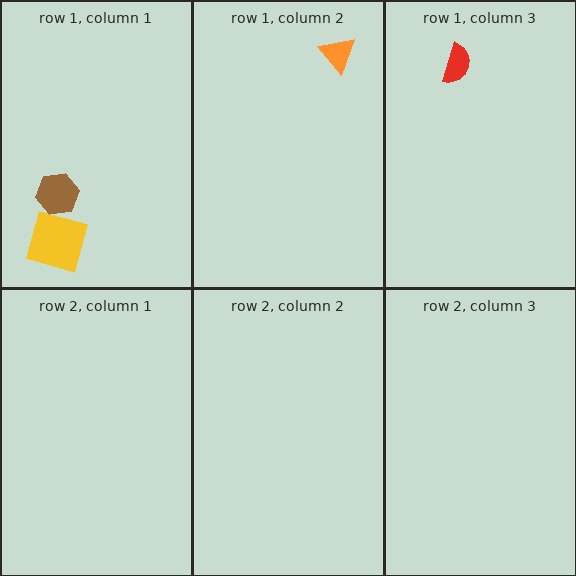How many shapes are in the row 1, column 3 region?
1.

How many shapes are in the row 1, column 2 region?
1.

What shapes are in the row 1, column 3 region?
The red semicircle.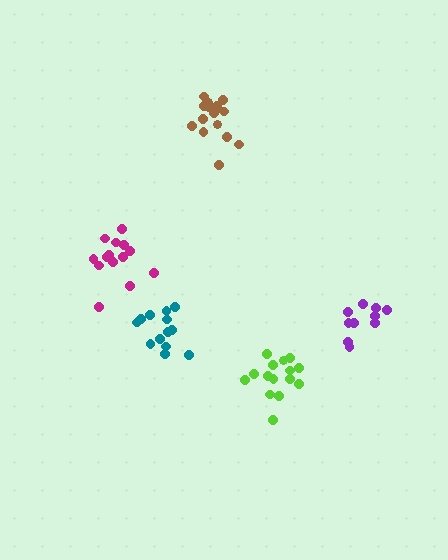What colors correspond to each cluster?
The clusters are colored: lime, teal, brown, magenta, purple.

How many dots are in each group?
Group 1: 15 dots, Group 2: 14 dots, Group 3: 16 dots, Group 4: 14 dots, Group 5: 10 dots (69 total).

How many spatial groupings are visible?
There are 5 spatial groupings.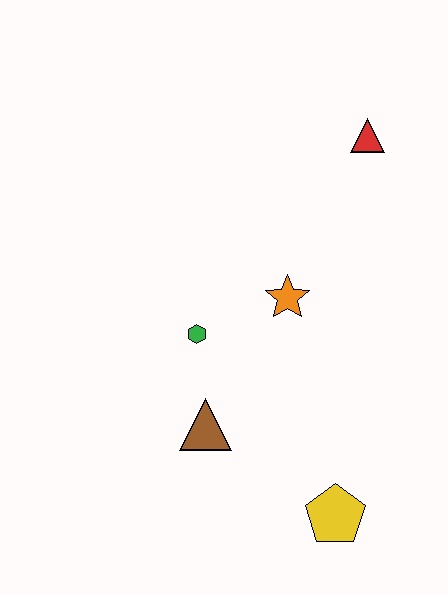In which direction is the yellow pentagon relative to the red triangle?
The yellow pentagon is below the red triangle.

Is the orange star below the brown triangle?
No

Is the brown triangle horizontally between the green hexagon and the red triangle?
Yes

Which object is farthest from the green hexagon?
The red triangle is farthest from the green hexagon.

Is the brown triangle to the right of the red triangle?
No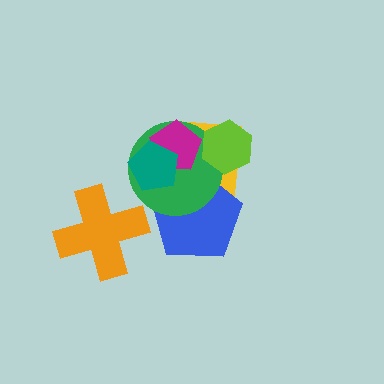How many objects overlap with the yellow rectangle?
5 objects overlap with the yellow rectangle.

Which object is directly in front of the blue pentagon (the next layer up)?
The green circle is directly in front of the blue pentagon.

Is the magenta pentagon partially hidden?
Yes, it is partially covered by another shape.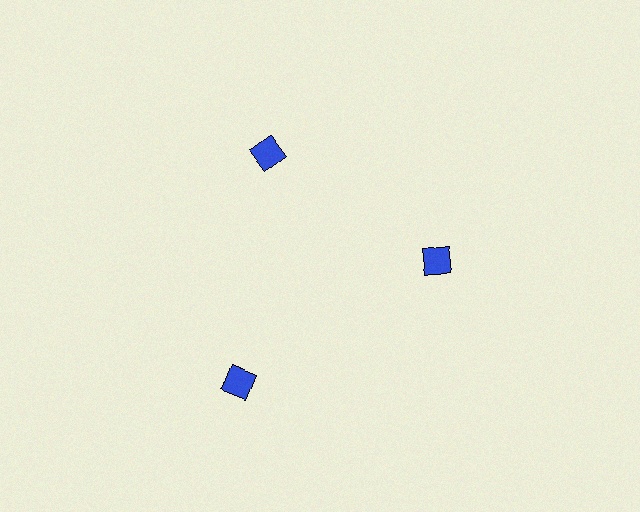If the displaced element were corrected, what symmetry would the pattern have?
It would have 3-fold rotational symmetry — the pattern would map onto itself every 120 degrees.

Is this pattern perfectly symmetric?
No. The 3 blue diamonds are arranged in a ring, but one element near the 7 o'clock position is pushed outward from the center, breaking the 3-fold rotational symmetry.